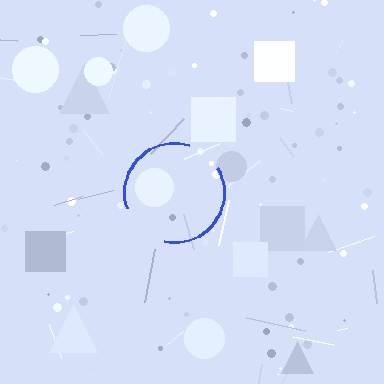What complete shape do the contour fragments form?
The contour fragments form a circle.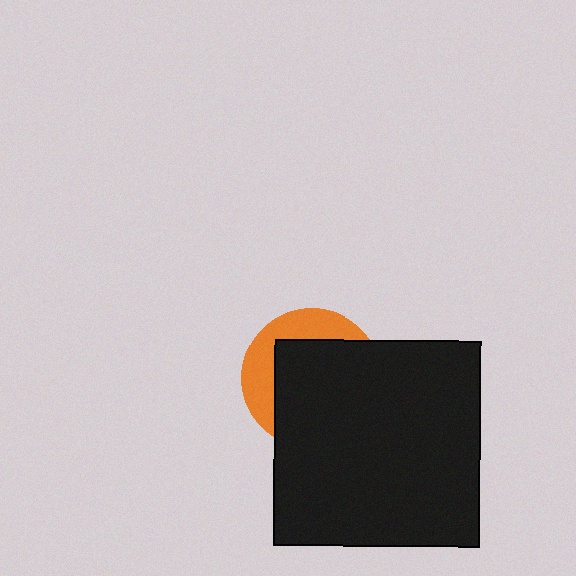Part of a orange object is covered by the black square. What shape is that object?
It is a circle.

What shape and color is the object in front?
The object in front is a black square.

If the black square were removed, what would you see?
You would see the complete orange circle.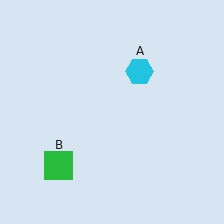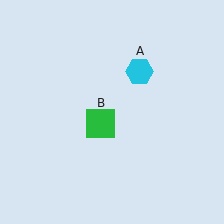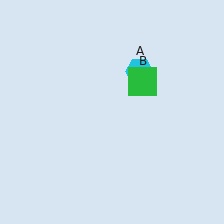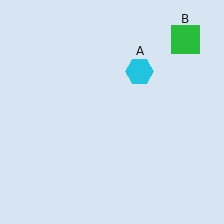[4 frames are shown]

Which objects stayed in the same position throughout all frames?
Cyan hexagon (object A) remained stationary.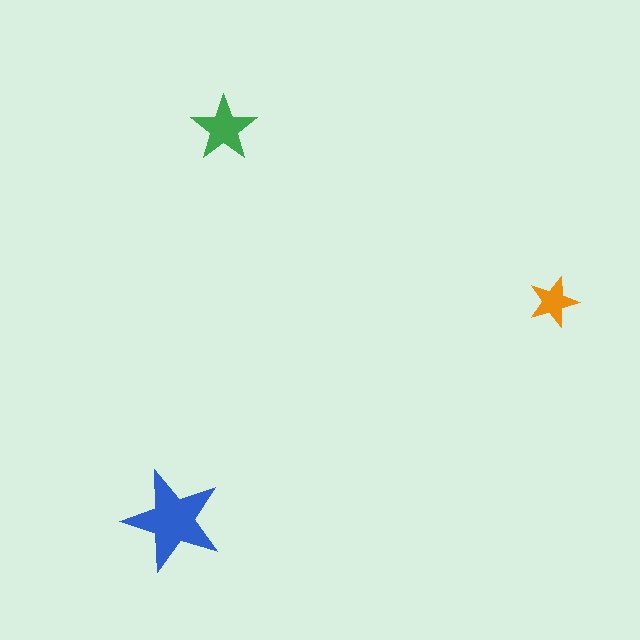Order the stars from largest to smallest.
the blue one, the green one, the orange one.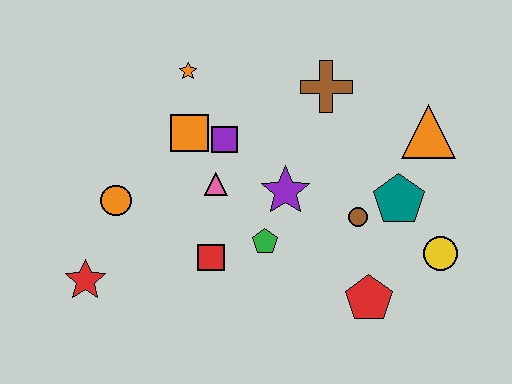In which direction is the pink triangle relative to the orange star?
The pink triangle is below the orange star.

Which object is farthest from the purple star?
The red star is farthest from the purple star.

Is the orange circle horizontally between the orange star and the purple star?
No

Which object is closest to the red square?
The green pentagon is closest to the red square.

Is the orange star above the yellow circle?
Yes